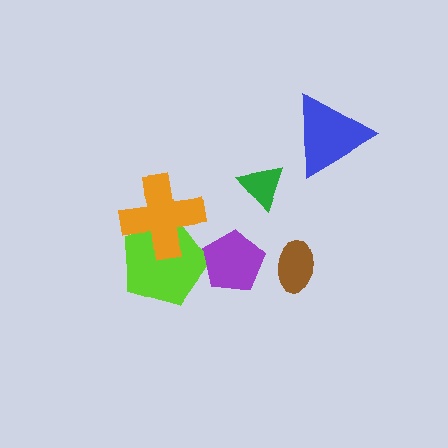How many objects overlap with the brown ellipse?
0 objects overlap with the brown ellipse.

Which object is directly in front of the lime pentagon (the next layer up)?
The orange cross is directly in front of the lime pentagon.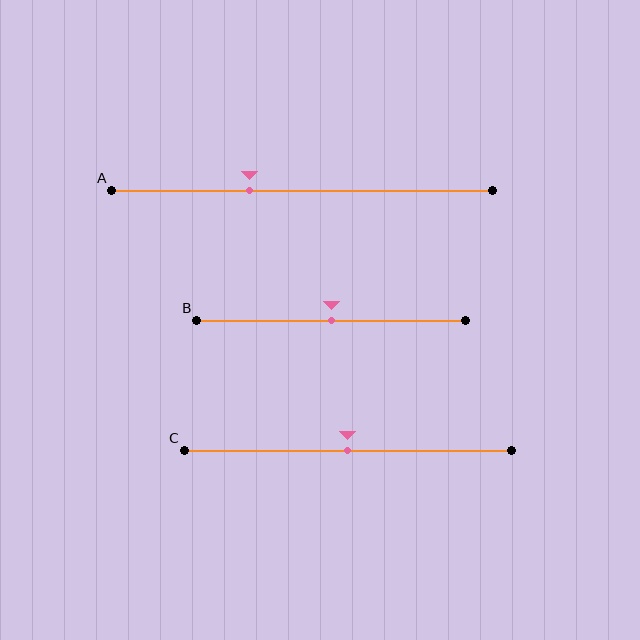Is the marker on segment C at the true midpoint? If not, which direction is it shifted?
Yes, the marker on segment C is at the true midpoint.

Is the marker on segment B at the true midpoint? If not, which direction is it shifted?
Yes, the marker on segment B is at the true midpoint.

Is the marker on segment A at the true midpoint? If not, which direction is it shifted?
No, the marker on segment A is shifted to the left by about 14% of the segment length.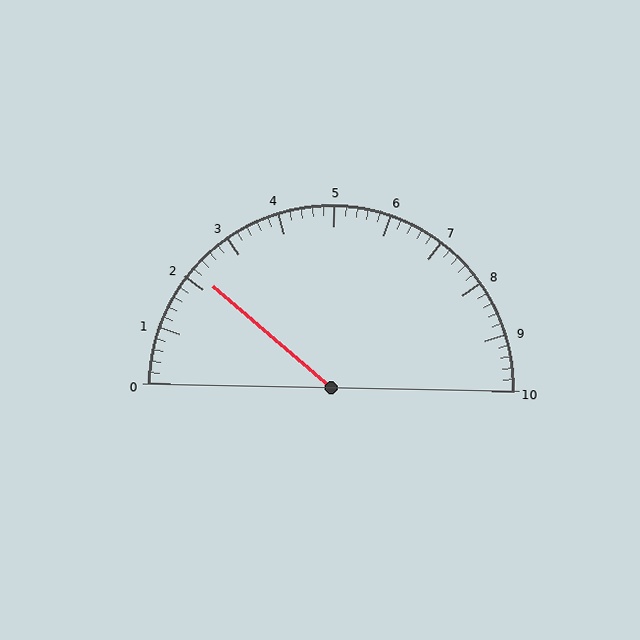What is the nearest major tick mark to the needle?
The nearest major tick mark is 2.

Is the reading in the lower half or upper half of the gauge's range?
The reading is in the lower half of the range (0 to 10).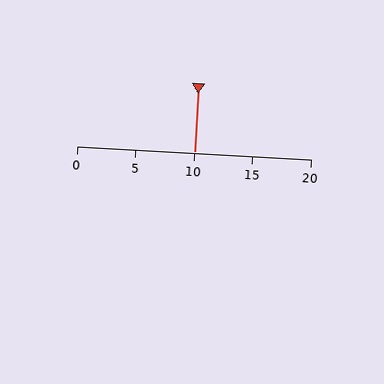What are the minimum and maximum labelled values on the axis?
The axis runs from 0 to 20.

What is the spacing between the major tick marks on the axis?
The major ticks are spaced 5 apart.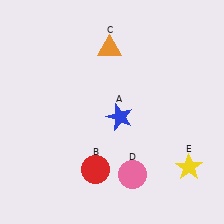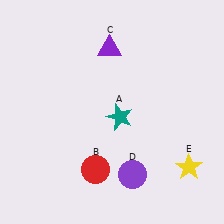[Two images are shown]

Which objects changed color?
A changed from blue to teal. C changed from orange to purple. D changed from pink to purple.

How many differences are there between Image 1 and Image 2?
There are 3 differences between the two images.